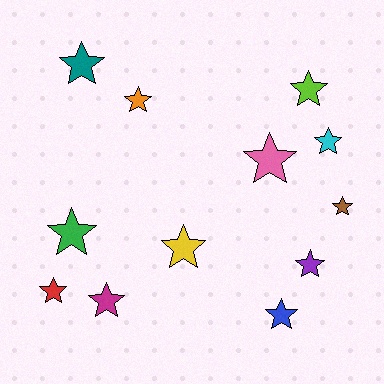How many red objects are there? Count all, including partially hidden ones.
There is 1 red object.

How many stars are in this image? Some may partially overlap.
There are 12 stars.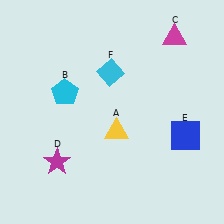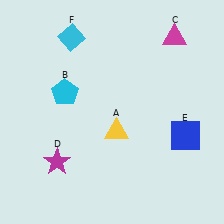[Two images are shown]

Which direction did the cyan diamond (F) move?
The cyan diamond (F) moved left.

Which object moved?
The cyan diamond (F) moved left.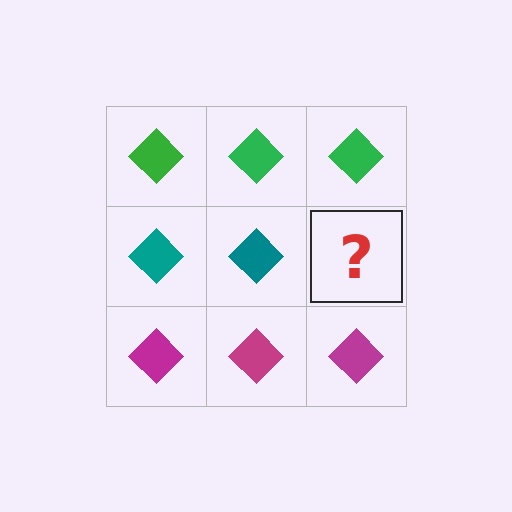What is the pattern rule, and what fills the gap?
The rule is that each row has a consistent color. The gap should be filled with a teal diamond.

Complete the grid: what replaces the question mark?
The question mark should be replaced with a teal diamond.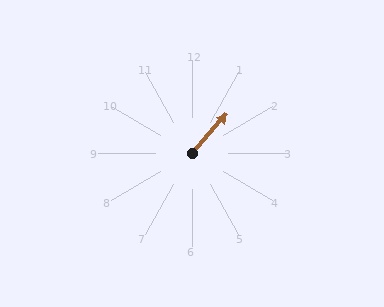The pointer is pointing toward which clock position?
Roughly 1 o'clock.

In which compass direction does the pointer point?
Northeast.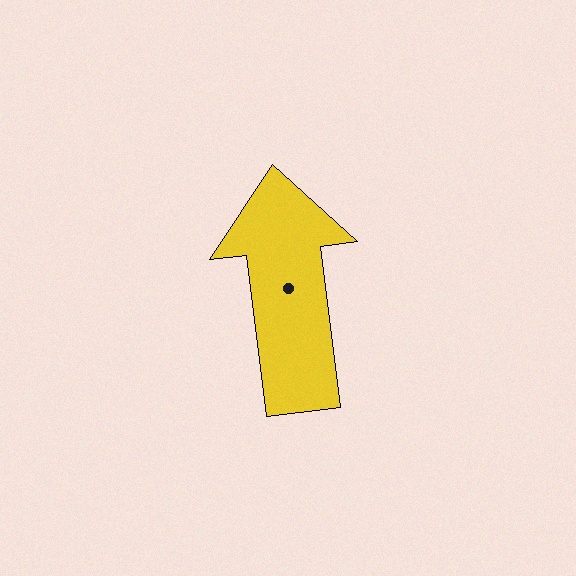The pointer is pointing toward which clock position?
Roughly 12 o'clock.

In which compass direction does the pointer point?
North.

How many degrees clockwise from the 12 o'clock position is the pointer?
Approximately 353 degrees.